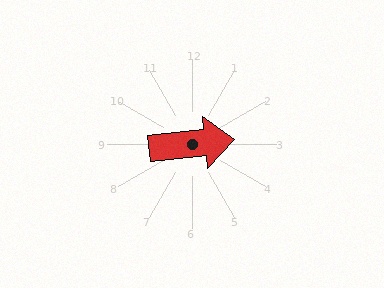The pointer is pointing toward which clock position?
Roughly 3 o'clock.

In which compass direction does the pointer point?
East.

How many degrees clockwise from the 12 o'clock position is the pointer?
Approximately 84 degrees.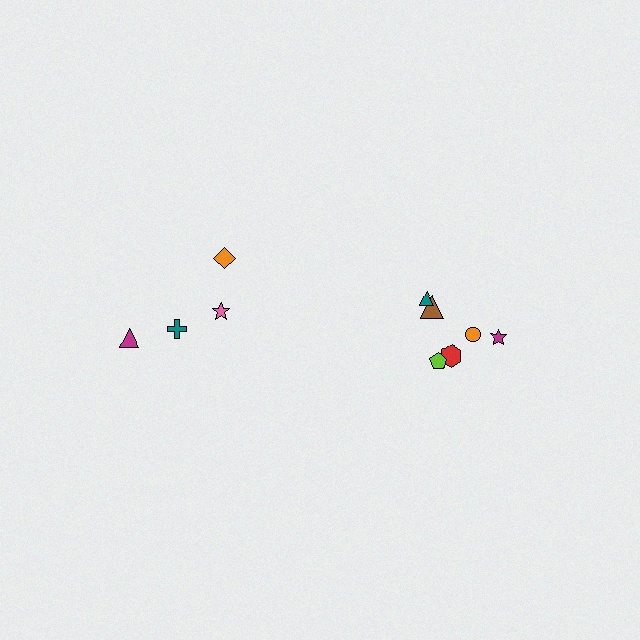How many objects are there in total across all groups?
There are 10 objects.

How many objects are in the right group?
There are 6 objects.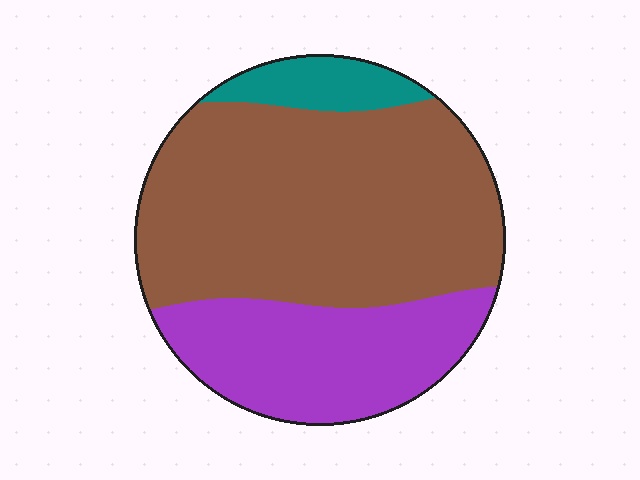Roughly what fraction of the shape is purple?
Purple takes up about one third (1/3) of the shape.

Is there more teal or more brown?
Brown.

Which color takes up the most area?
Brown, at roughly 60%.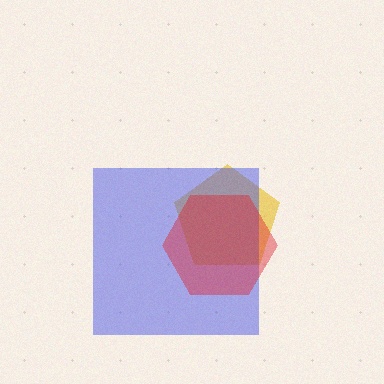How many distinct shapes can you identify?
There are 3 distinct shapes: a yellow pentagon, a blue square, a red hexagon.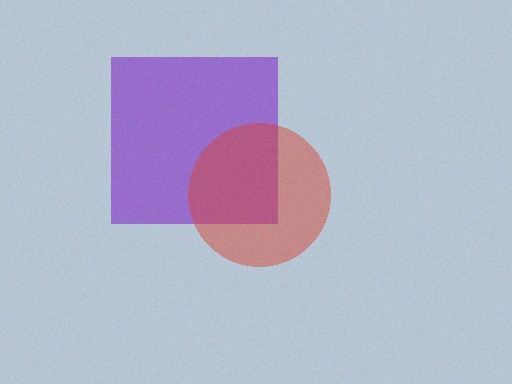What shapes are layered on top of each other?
The layered shapes are: a purple square, a red circle.